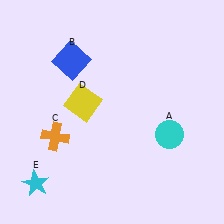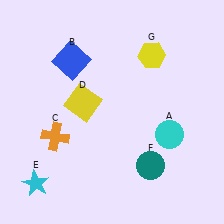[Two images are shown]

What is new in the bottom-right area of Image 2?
A teal circle (F) was added in the bottom-right area of Image 2.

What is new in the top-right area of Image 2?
A yellow hexagon (G) was added in the top-right area of Image 2.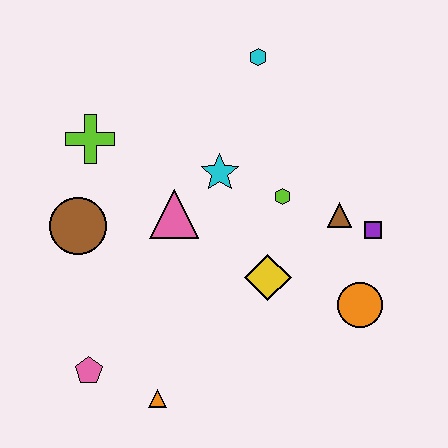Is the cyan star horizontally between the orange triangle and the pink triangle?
No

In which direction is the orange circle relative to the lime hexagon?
The orange circle is below the lime hexagon.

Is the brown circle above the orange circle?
Yes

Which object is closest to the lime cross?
The brown circle is closest to the lime cross.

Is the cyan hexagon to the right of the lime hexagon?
No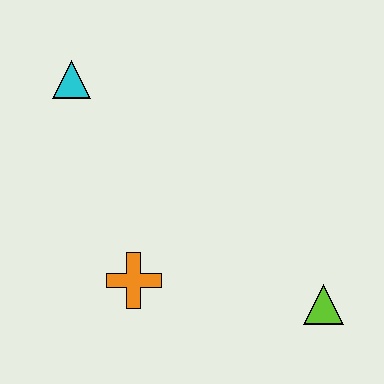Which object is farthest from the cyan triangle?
The lime triangle is farthest from the cyan triangle.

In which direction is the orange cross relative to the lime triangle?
The orange cross is to the left of the lime triangle.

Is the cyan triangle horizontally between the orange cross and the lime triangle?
No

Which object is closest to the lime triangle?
The orange cross is closest to the lime triangle.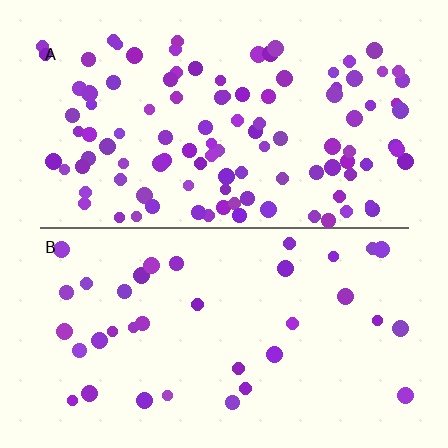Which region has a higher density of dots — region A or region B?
A (the top).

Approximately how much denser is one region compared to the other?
Approximately 2.9× — region A over region B.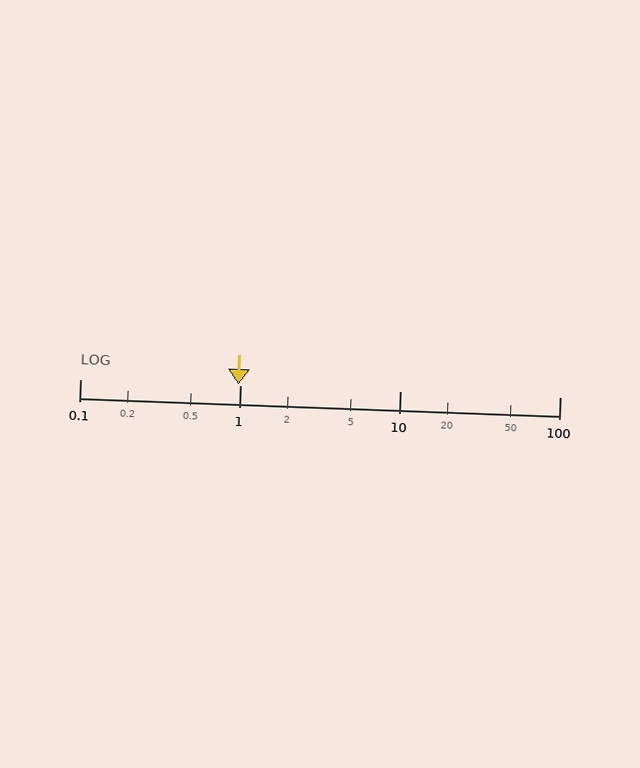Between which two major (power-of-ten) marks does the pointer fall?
The pointer is between 0.1 and 1.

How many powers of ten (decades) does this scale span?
The scale spans 3 decades, from 0.1 to 100.